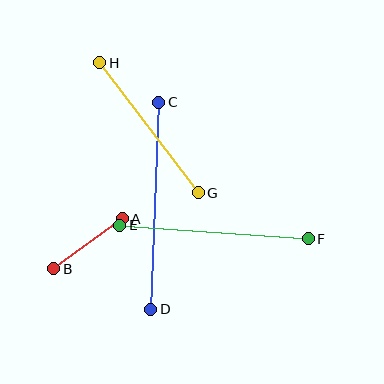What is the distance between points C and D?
The distance is approximately 207 pixels.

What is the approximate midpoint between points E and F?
The midpoint is at approximately (214, 232) pixels.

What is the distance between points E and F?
The distance is approximately 189 pixels.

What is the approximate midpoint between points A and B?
The midpoint is at approximately (88, 244) pixels.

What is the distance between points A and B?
The distance is approximately 85 pixels.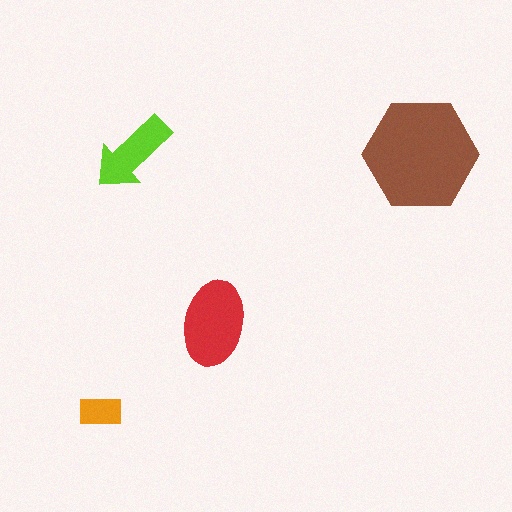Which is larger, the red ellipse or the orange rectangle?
The red ellipse.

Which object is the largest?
The brown hexagon.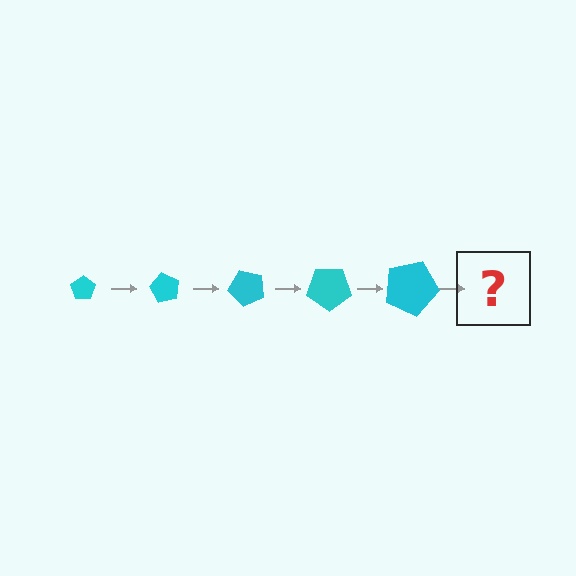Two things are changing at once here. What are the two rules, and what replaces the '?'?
The two rules are that the pentagon grows larger each step and it rotates 60 degrees each step. The '?' should be a pentagon, larger than the previous one and rotated 300 degrees from the start.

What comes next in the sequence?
The next element should be a pentagon, larger than the previous one and rotated 300 degrees from the start.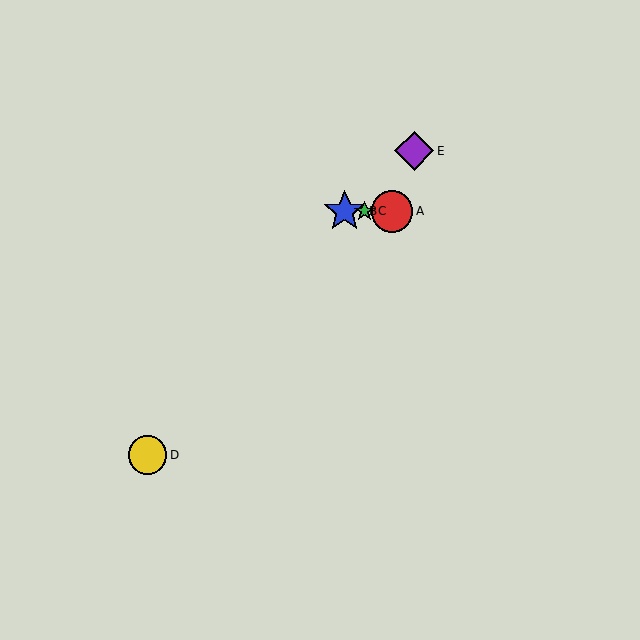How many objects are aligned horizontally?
3 objects (A, B, C) are aligned horizontally.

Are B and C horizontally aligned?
Yes, both are at y≈211.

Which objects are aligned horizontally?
Objects A, B, C are aligned horizontally.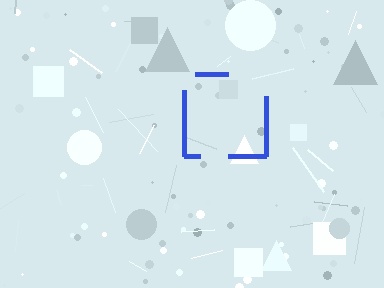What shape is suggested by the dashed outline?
The dashed outline suggests a square.